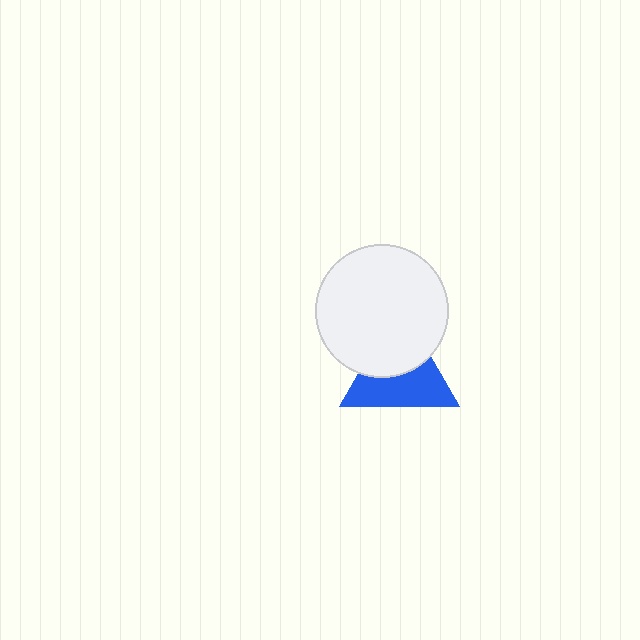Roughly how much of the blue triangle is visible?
About half of it is visible (roughly 56%).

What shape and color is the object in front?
The object in front is a white circle.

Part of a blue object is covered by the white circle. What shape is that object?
It is a triangle.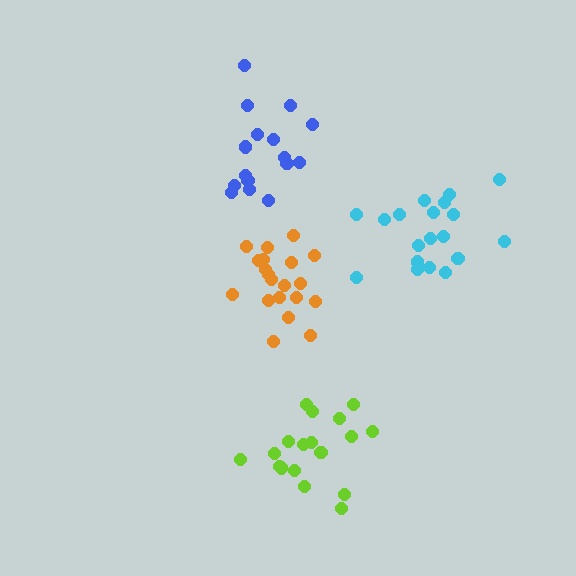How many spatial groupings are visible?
There are 4 spatial groupings.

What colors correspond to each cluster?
The clusters are colored: orange, blue, cyan, lime.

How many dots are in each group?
Group 1: 20 dots, Group 2: 16 dots, Group 3: 19 dots, Group 4: 18 dots (73 total).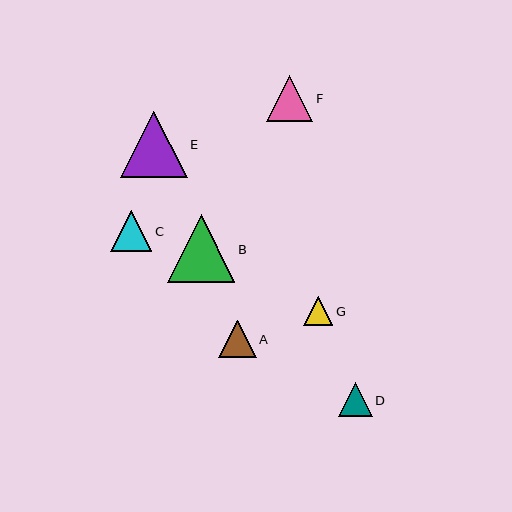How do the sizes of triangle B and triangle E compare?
Triangle B and triangle E are approximately the same size.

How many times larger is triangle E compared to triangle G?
Triangle E is approximately 2.3 times the size of triangle G.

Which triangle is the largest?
Triangle B is the largest with a size of approximately 67 pixels.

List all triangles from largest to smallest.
From largest to smallest: B, E, F, C, A, D, G.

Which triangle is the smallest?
Triangle G is the smallest with a size of approximately 29 pixels.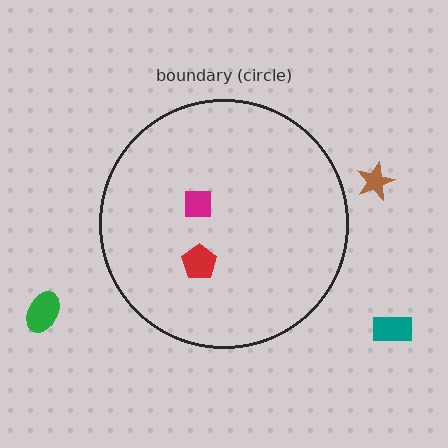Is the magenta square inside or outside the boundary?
Inside.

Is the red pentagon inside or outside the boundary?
Inside.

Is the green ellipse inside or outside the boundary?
Outside.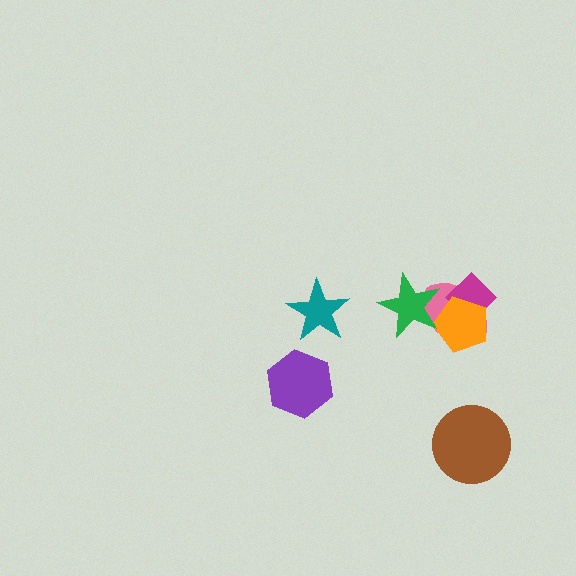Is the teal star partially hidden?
No, no other shape covers it.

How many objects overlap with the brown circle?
0 objects overlap with the brown circle.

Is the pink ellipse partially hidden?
Yes, it is partially covered by another shape.